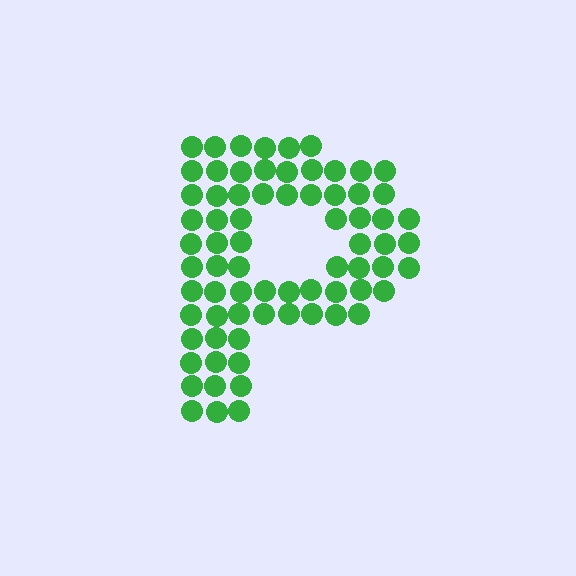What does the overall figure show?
The overall figure shows the letter P.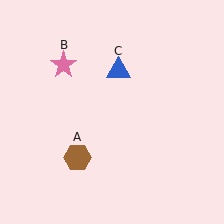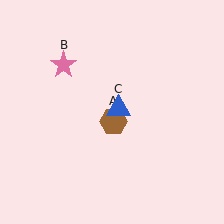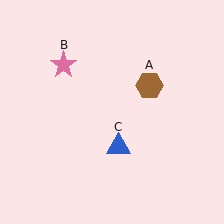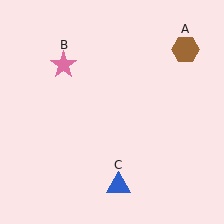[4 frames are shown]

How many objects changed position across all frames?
2 objects changed position: brown hexagon (object A), blue triangle (object C).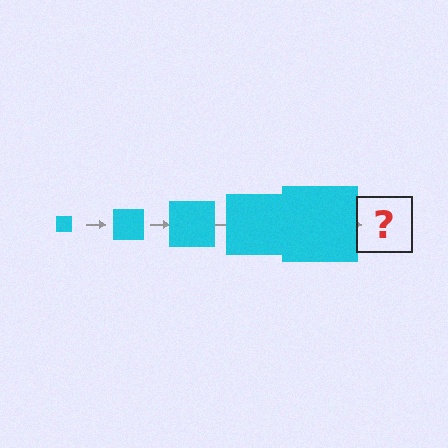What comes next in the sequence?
The next element should be a cyan square, larger than the previous one.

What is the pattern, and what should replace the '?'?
The pattern is that the square gets progressively larger each step. The '?' should be a cyan square, larger than the previous one.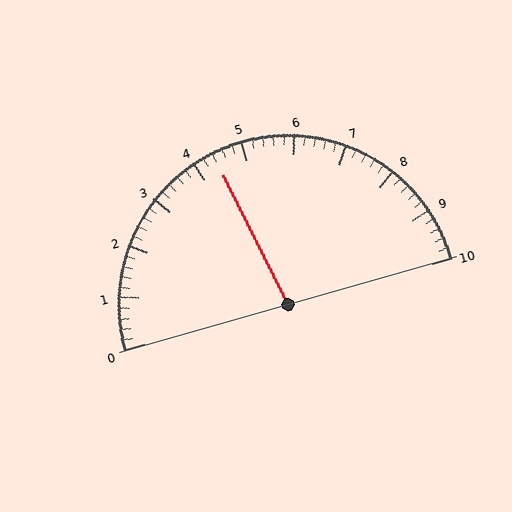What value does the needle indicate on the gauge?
The needle indicates approximately 4.4.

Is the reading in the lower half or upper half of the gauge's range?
The reading is in the lower half of the range (0 to 10).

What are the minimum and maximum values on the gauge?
The gauge ranges from 0 to 10.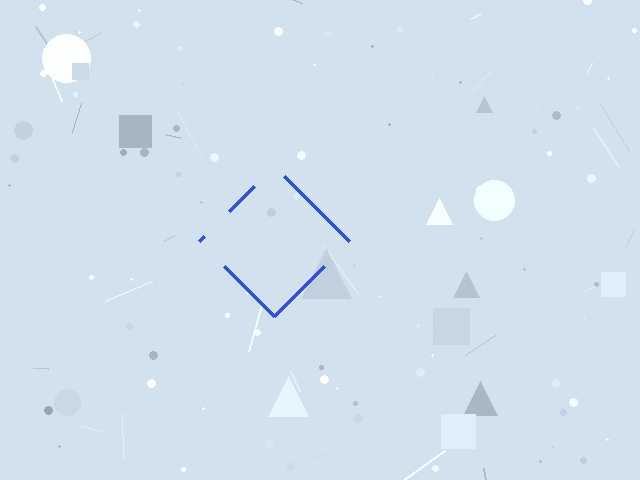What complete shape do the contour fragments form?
The contour fragments form a diamond.